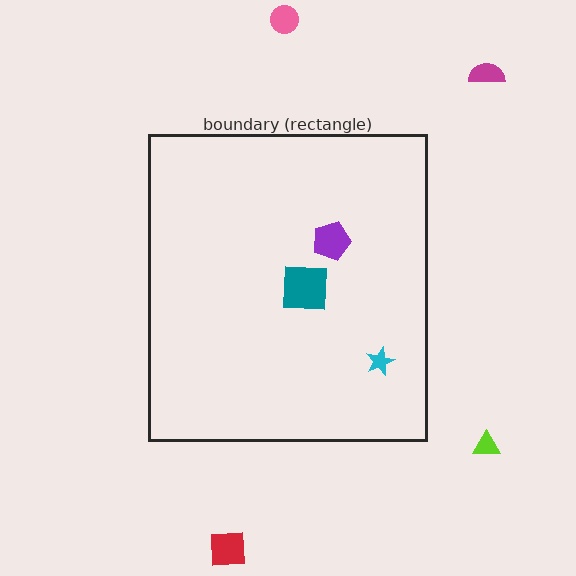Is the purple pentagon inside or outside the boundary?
Inside.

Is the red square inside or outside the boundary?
Outside.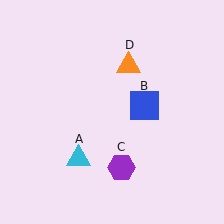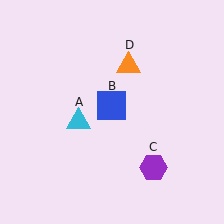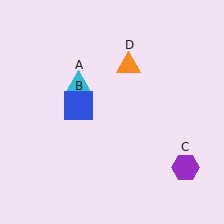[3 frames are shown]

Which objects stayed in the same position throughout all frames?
Orange triangle (object D) remained stationary.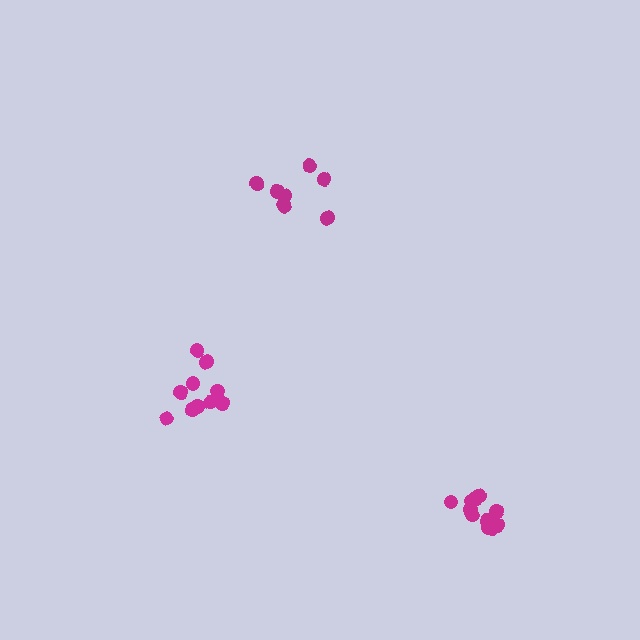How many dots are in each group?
Group 1: 8 dots, Group 2: 10 dots, Group 3: 11 dots (29 total).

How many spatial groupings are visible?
There are 3 spatial groupings.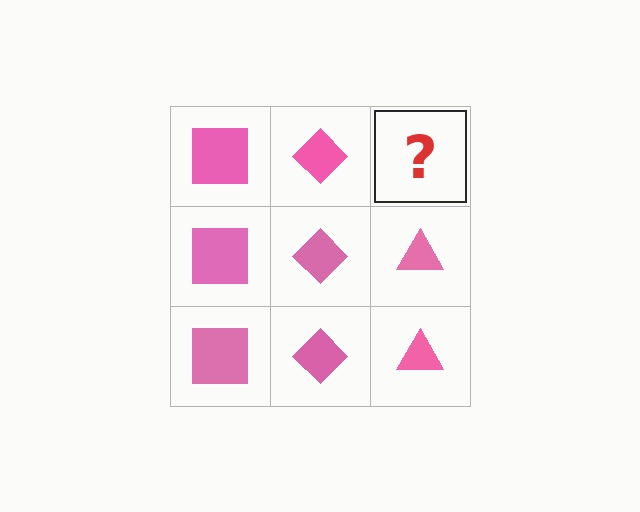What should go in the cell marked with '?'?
The missing cell should contain a pink triangle.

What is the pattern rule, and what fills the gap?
The rule is that each column has a consistent shape. The gap should be filled with a pink triangle.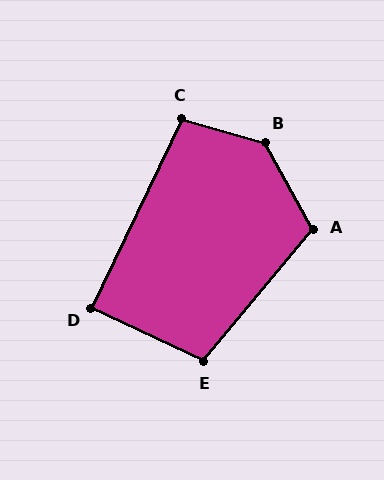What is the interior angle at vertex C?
Approximately 100 degrees (obtuse).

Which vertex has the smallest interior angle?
D, at approximately 90 degrees.